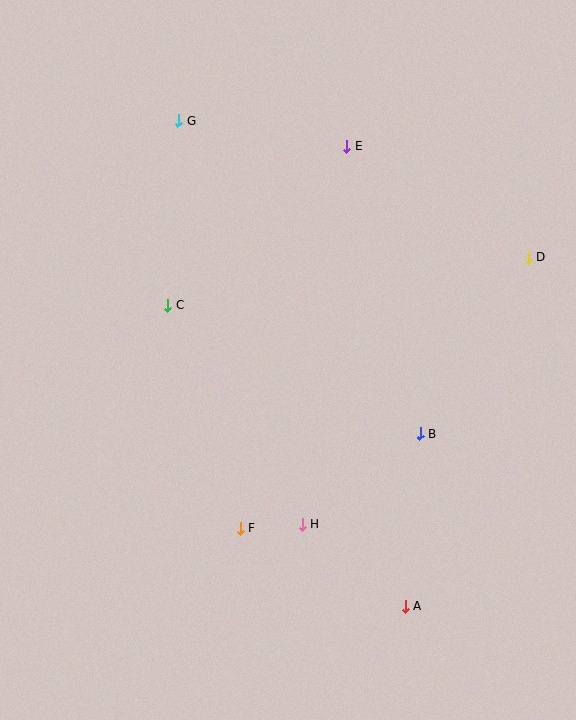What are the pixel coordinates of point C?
Point C is at (168, 306).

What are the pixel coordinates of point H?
Point H is at (302, 524).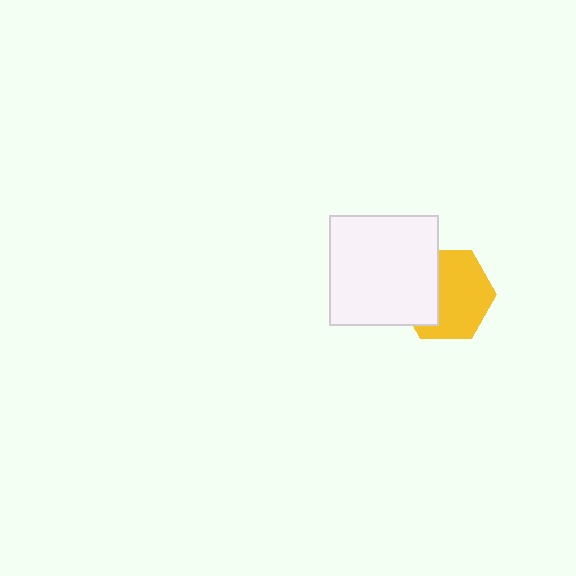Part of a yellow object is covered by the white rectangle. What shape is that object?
It is a hexagon.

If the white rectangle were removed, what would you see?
You would see the complete yellow hexagon.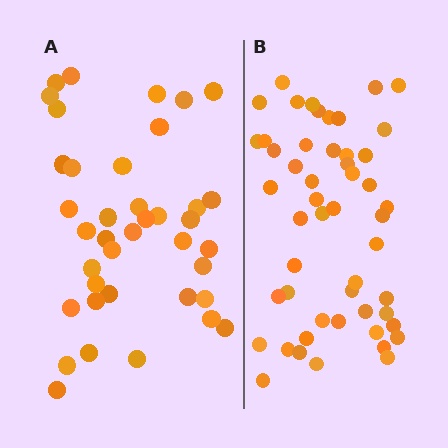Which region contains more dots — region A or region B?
Region B (the right region) has more dots.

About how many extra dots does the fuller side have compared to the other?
Region B has roughly 12 or so more dots than region A.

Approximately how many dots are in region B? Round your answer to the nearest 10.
About 50 dots. (The exact count is 51, which rounds to 50.)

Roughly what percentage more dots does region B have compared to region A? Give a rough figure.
About 30% more.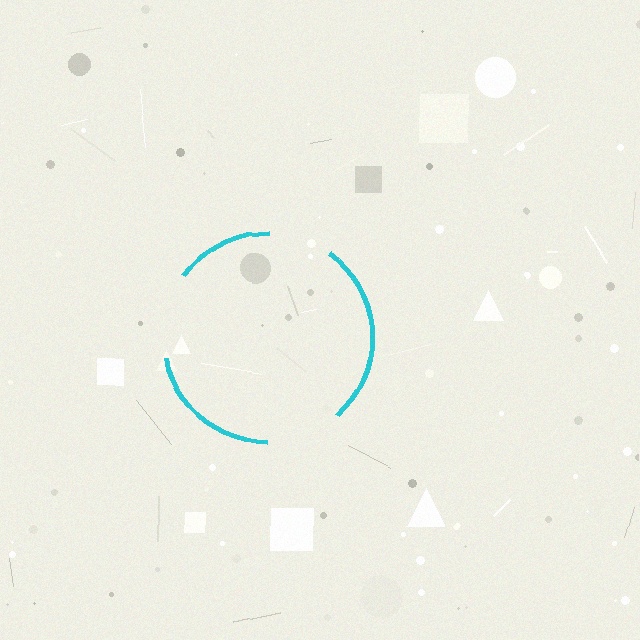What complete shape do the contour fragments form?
The contour fragments form a circle.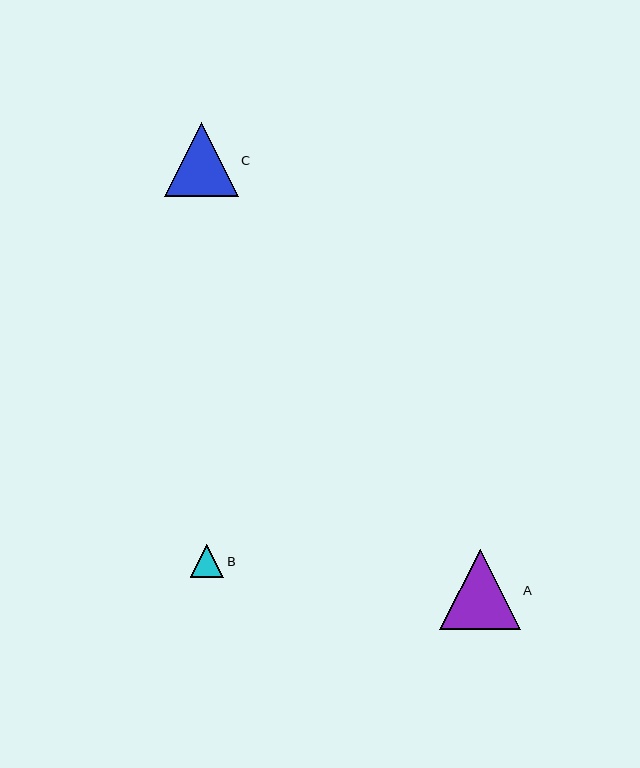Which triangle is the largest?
Triangle A is the largest with a size of approximately 81 pixels.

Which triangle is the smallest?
Triangle B is the smallest with a size of approximately 33 pixels.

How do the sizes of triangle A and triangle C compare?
Triangle A and triangle C are approximately the same size.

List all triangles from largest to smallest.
From largest to smallest: A, C, B.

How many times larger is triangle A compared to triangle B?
Triangle A is approximately 2.4 times the size of triangle B.